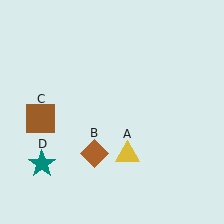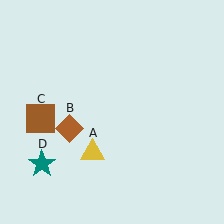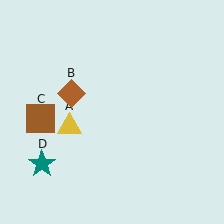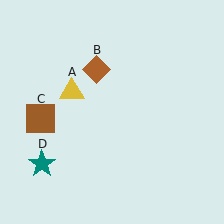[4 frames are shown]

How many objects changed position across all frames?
2 objects changed position: yellow triangle (object A), brown diamond (object B).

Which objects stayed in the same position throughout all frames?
Brown square (object C) and teal star (object D) remained stationary.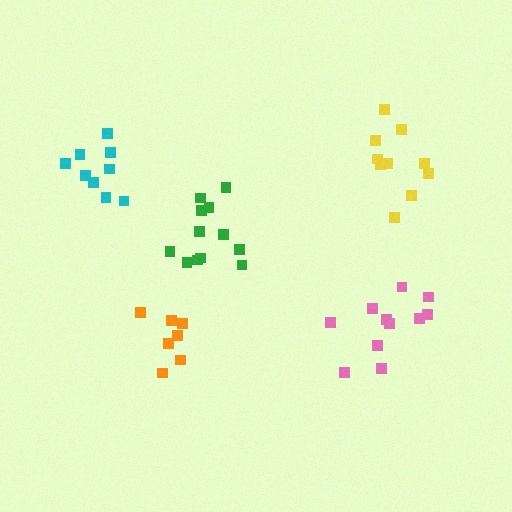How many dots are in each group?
Group 1: 12 dots, Group 2: 7 dots, Group 3: 11 dots, Group 4: 9 dots, Group 5: 10 dots (49 total).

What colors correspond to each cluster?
The clusters are colored: green, orange, pink, cyan, yellow.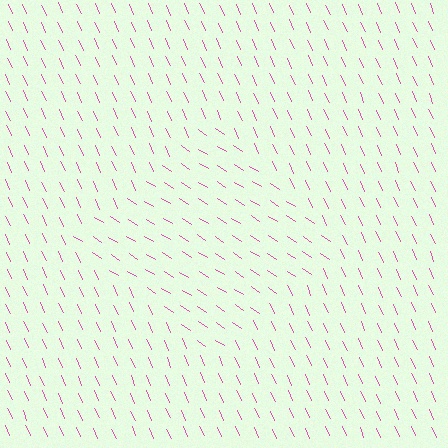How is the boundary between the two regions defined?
The boundary is defined purely by a change in line orientation (approximately 33 degrees difference). All lines are the same color and thickness.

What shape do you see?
I see a diamond.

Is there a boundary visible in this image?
Yes, there is a texture boundary formed by a change in line orientation.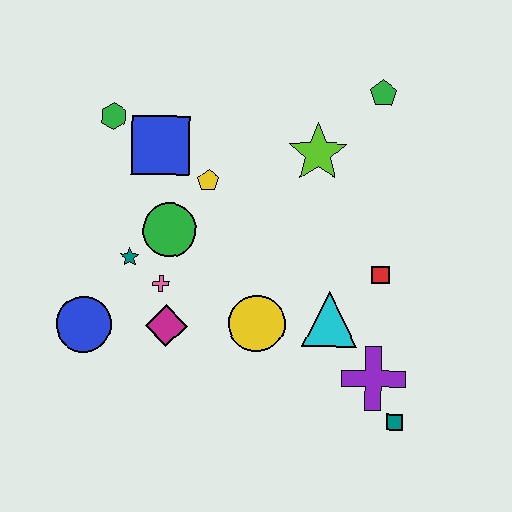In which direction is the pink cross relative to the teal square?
The pink cross is to the left of the teal square.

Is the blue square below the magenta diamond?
No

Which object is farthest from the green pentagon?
The blue circle is farthest from the green pentagon.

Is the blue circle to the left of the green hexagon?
Yes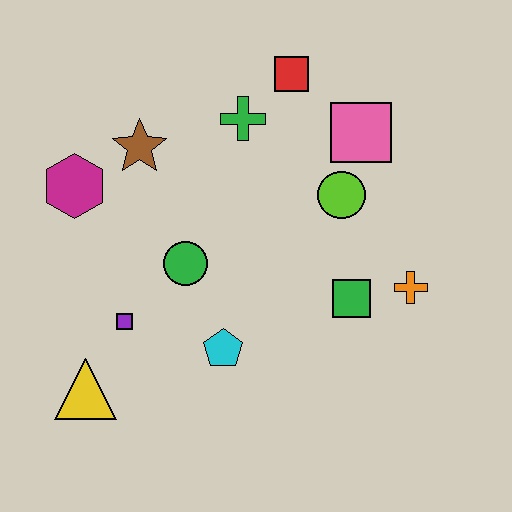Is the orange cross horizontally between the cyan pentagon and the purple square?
No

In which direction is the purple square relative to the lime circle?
The purple square is to the left of the lime circle.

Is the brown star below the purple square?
No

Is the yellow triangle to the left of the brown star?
Yes